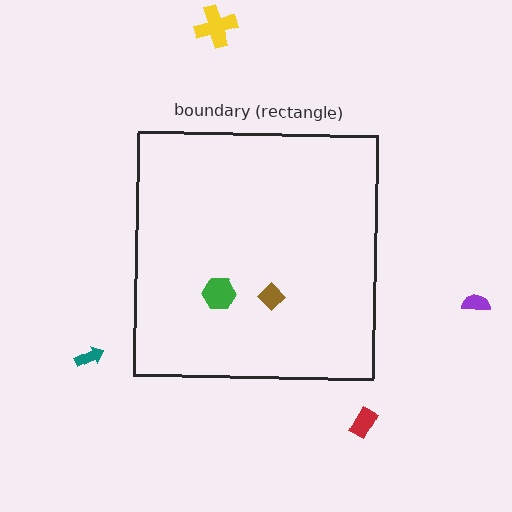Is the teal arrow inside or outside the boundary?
Outside.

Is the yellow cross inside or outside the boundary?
Outside.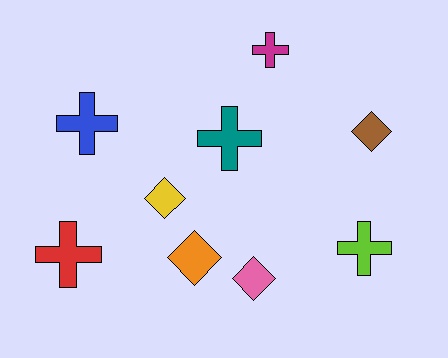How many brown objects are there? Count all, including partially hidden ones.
There is 1 brown object.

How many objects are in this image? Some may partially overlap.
There are 9 objects.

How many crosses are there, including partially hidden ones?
There are 5 crosses.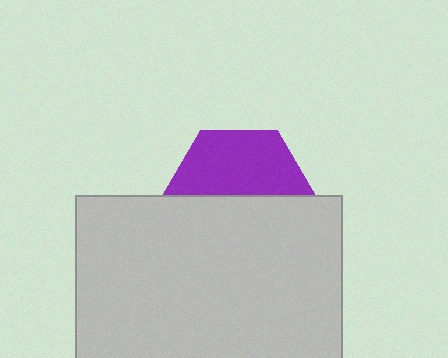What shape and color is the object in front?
The object in front is a light gray rectangle.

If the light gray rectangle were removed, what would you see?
You would see the complete purple hexagon.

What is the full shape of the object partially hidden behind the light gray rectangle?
The partially hidden object is a purple hexagon.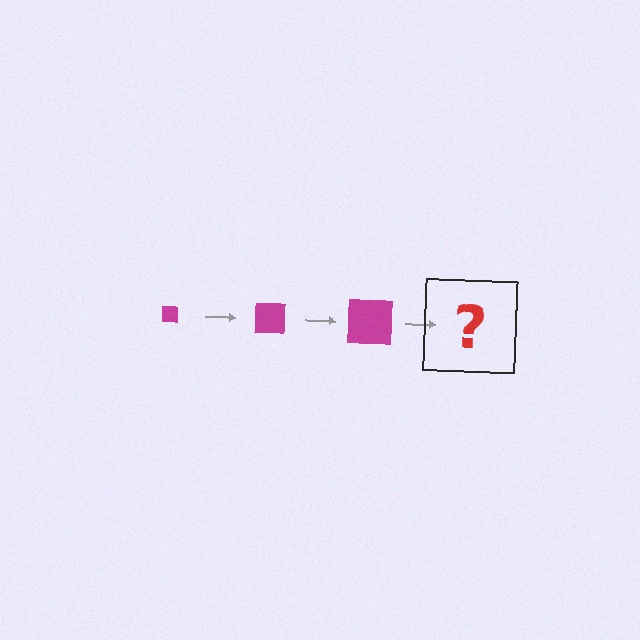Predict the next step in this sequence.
The next step is a magenta square, larger than the previous one.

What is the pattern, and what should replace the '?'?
The pattern is that the square gets progressively larger each step. The '?' should be a magenta square, larger than the previous one.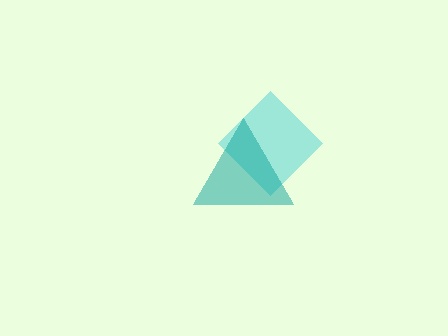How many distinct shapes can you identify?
There are 2 distinct shapes: a cyan diamond, a teal triangle.